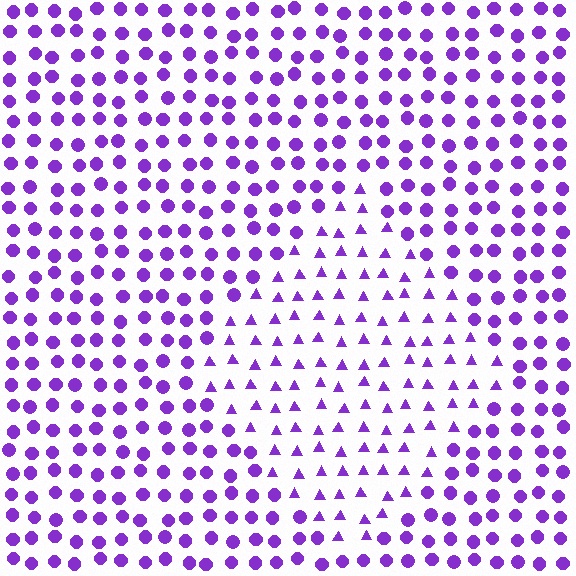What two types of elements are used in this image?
The image uses triangles inside the diamond region and circles outside it.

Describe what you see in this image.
The image is filled with small purple elements arranged in a uniform grid. A diamond-shaped region contains triangles, while the surrounding area contains circles. The boundary is defined purely by the change in element shape.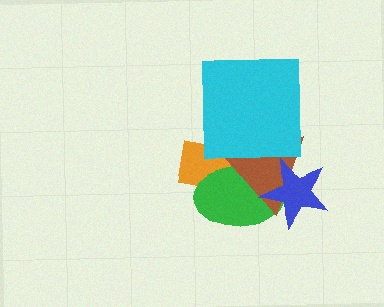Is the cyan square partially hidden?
No, no other shape covers it.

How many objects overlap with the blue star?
2 objects overlap with the blue star.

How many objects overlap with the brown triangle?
4 objects overlap with the brown triangle.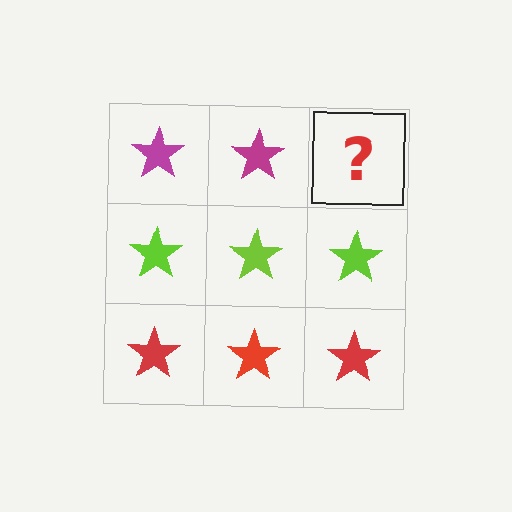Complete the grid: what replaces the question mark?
The question mark should be replaced with a magenta star.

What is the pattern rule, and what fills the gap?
The rule is that each row has a consistent color. The gap should be filled with a magenta star.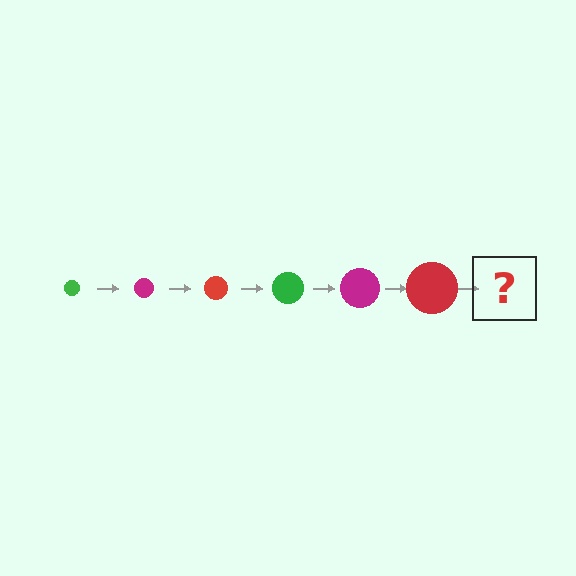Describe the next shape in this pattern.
It should be a green circle, larger than the previous one.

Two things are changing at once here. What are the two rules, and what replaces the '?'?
The two rules are that the circle grows larger each step and the color cycles through green, magenta, and red. The '?' should be a green circle, larger than the previous one.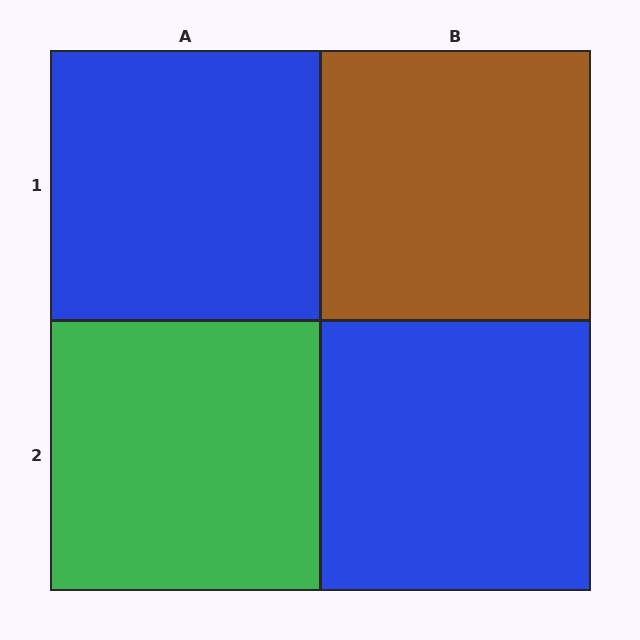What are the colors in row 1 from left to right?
Blue, brown.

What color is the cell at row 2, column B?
Blue.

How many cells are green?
1 cell is green.